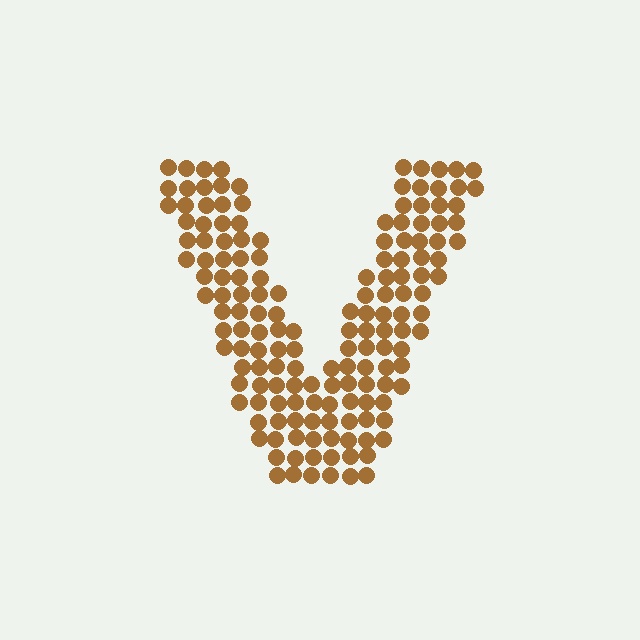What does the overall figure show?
The overall figure shows the letter V.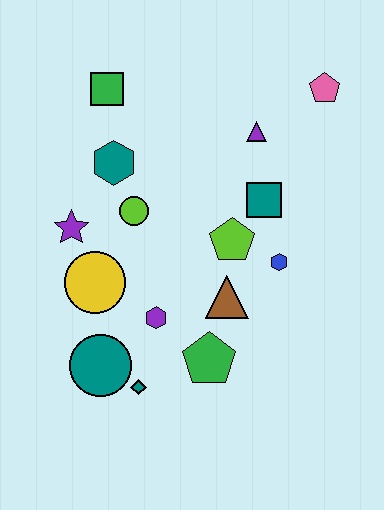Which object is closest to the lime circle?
The teal hexagon is closest to the lime circle.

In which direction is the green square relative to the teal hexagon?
The green square is above the teal hexagon.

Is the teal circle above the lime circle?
No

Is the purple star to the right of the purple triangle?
No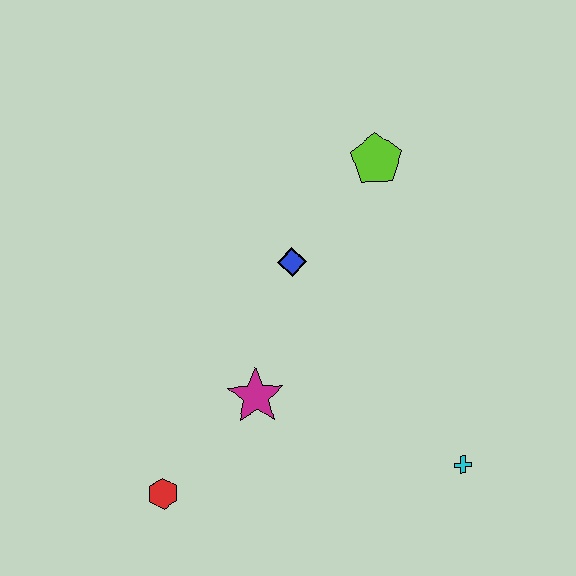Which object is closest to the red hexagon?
The magenta star is closest to the red hexagon.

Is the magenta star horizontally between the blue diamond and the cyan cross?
No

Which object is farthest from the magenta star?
The lime pentagon is farthest from the magenta star.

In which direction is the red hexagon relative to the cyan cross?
The red hexagon is to the left of the cyan cross.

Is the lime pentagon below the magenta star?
No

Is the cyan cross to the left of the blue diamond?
No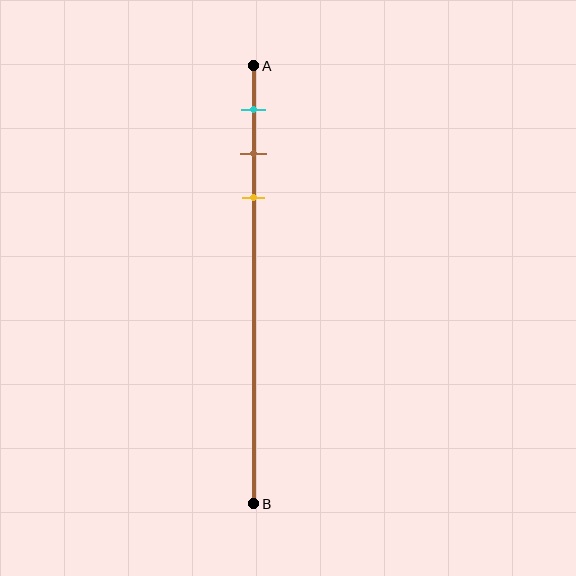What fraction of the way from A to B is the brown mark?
The brown mark is approximately 20% (0.2) of the way from A to B.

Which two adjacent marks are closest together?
The brown and yellow marks are the closest adjacent pair.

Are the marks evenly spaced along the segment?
Yes, the marks are approximately evenly spaced.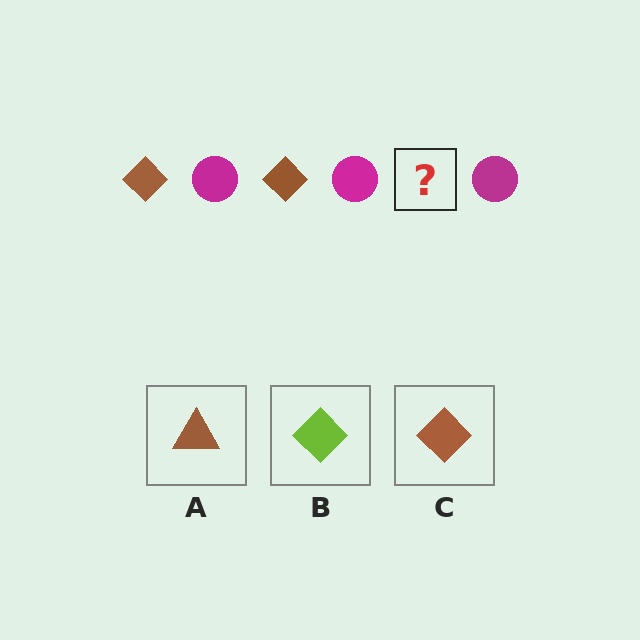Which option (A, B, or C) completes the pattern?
C.